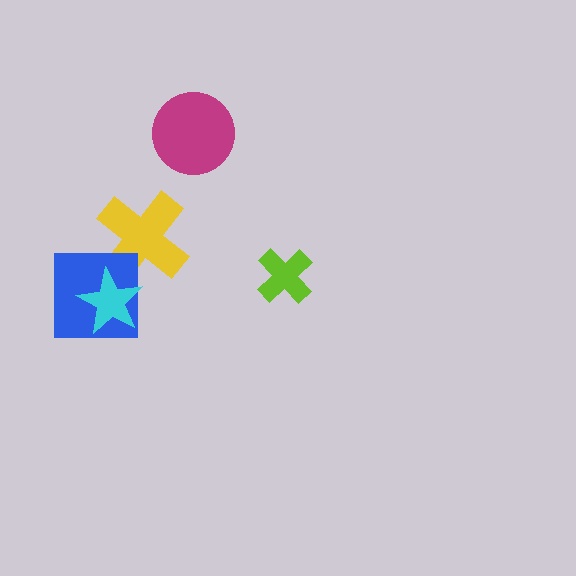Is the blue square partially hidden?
Yes, it is partially covered by another shape.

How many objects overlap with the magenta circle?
0 objects overlap with the magenta circle.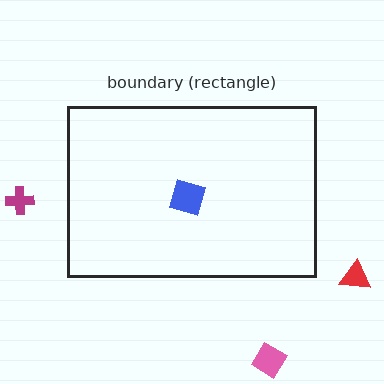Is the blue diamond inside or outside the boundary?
Inside.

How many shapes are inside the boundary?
1 inside, 3 outside.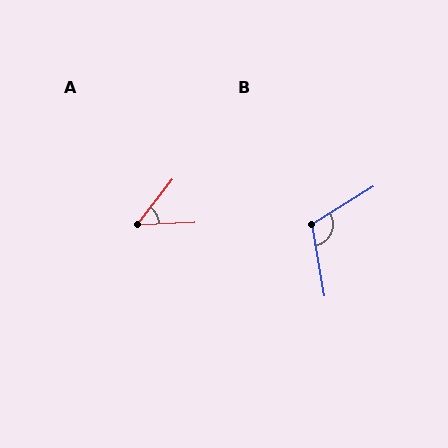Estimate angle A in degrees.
Approximately 50 degrees.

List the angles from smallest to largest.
A (50°), B (112°).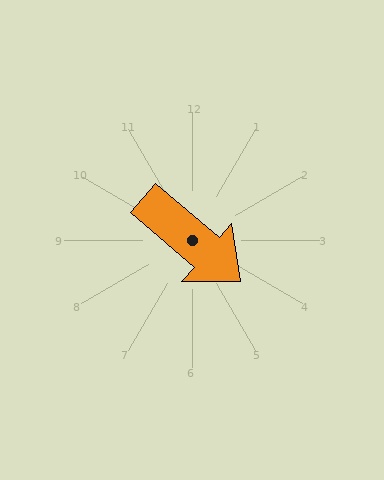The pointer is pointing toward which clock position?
Roughly 4 o'clock.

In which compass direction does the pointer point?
Southeast.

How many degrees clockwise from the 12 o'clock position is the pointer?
Approximately 131 degrees.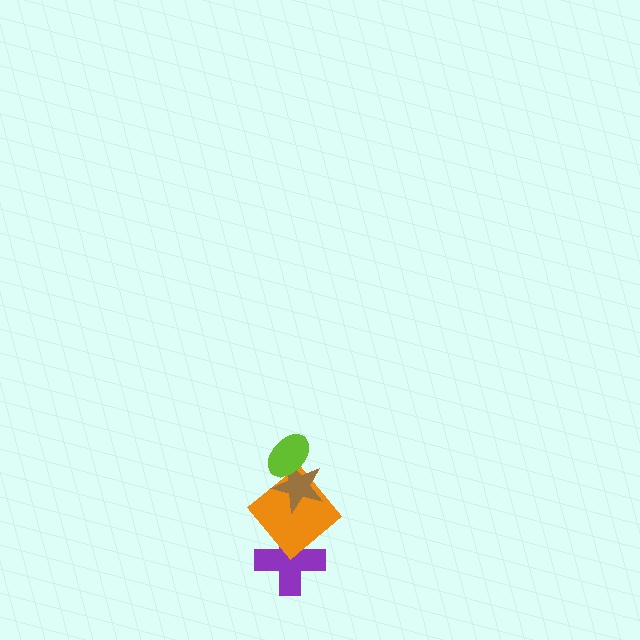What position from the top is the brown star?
The brown star is 2nd from the top.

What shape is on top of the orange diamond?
The brown star is on top of the orange diamond.